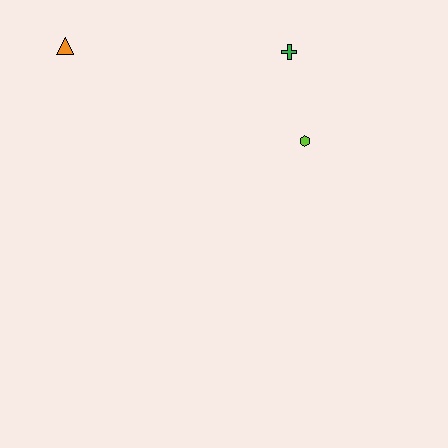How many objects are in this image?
There are 3 objects.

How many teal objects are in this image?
There are no teal objects.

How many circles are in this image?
There are no circles.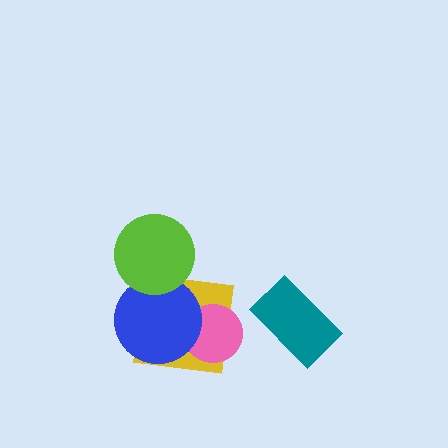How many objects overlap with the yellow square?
3 objects overlap with the yellow square.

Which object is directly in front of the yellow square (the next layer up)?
The pink circle is directly in front of the yellow square.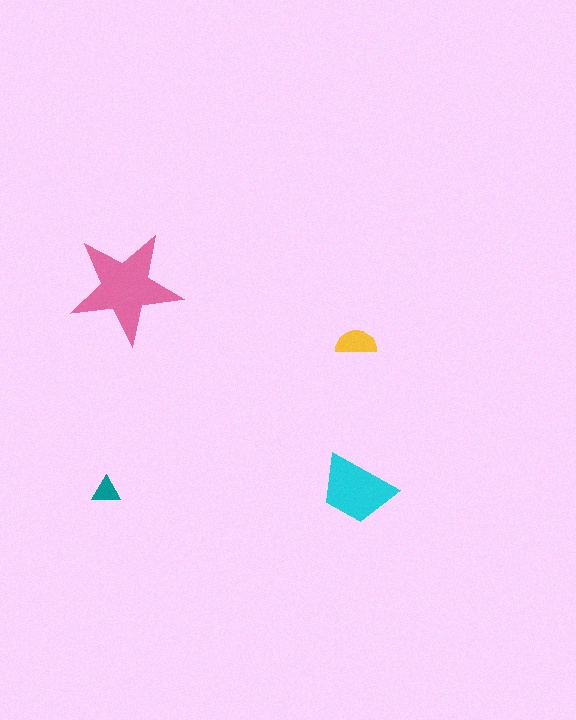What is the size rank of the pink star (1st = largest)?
1st.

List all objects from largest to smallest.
The pink star, the cyan trapezoid, the yellow semicircle, the teal triangle.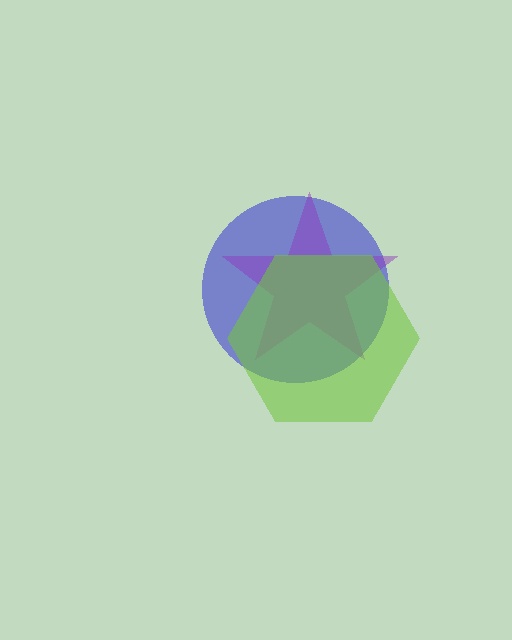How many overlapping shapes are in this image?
There are 3 overlapping shapes in the image.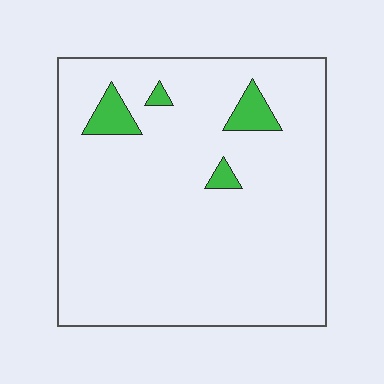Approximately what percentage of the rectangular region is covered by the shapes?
Approximately 5%.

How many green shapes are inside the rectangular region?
4.